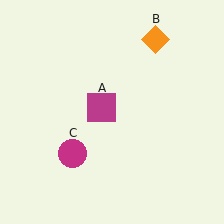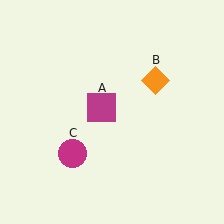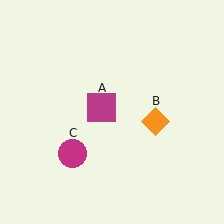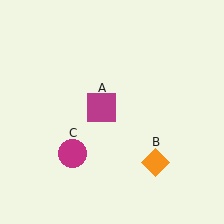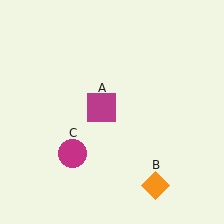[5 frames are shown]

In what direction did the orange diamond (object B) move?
The orange diamond (object B) moved down.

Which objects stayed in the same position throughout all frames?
Magenta square (object A) and magenta circle (object C) remained stationary.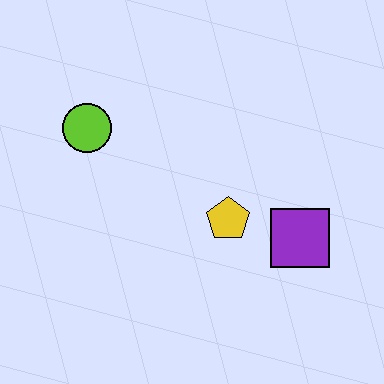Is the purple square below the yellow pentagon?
Yes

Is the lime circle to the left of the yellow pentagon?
Yes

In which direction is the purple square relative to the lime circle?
The purple square is to the right of the lime circle.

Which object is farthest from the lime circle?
The purple square is farthest from the lime circle.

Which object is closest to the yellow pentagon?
The purple square is closest to the yellow pentagon.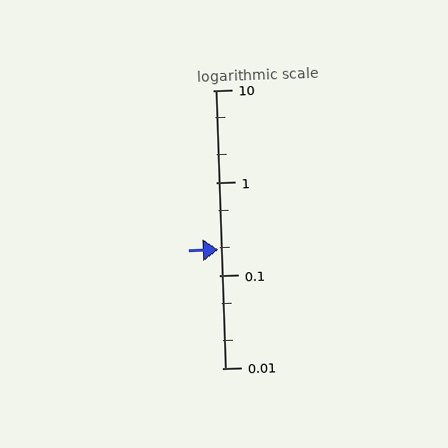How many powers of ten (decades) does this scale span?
The scale spans 3 decades, from 0.01 to 10.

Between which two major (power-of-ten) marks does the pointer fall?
The pointer is between 0.1 and 1.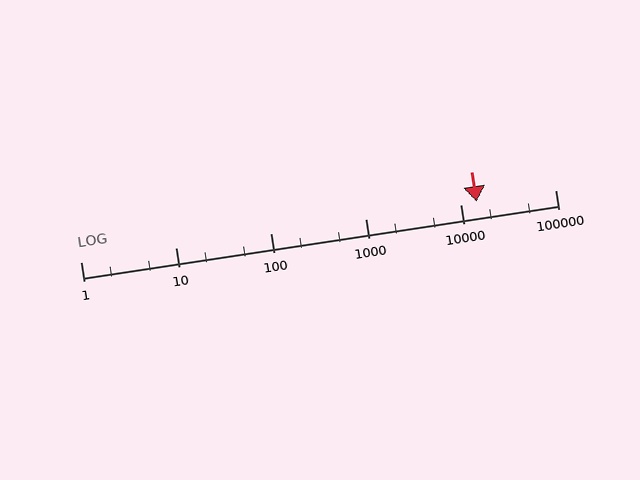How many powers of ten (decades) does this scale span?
The scale spans 5 decades, from 1 to 100000.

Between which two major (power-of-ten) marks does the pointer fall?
The pointer is between 10000 and 100000.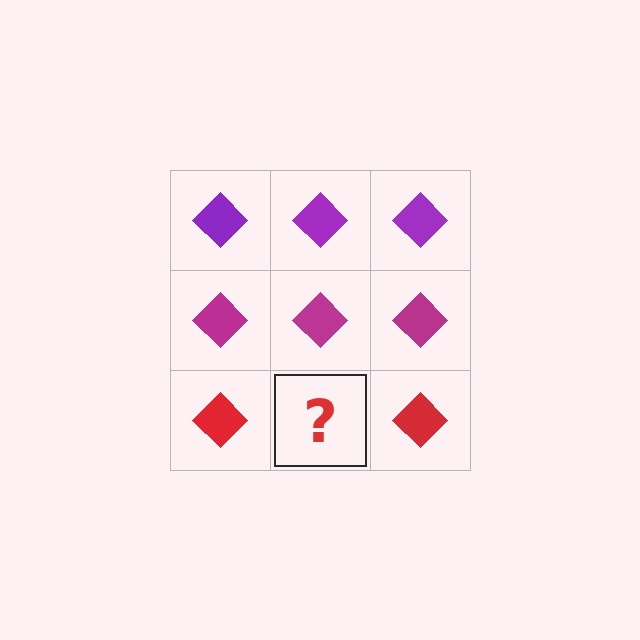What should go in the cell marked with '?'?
The missing cell should contain a red diamond.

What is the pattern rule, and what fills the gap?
The rule is that each row has a consistent color. The gap should be filled with a red diamond.